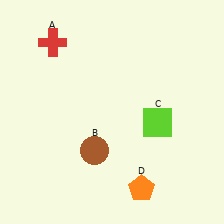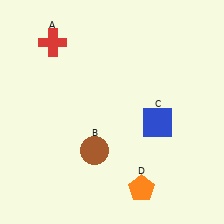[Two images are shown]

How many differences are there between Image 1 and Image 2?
There is 1 difference between the two images.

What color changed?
The square (C) changed from lime in Image 1 to blue in Image 2.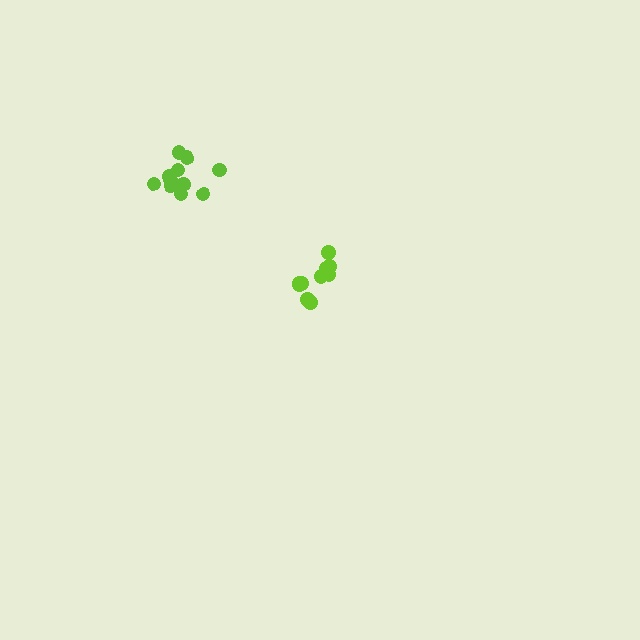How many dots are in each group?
Group 1: 10 dots, Group 2: 11 dots (21 total).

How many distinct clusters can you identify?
There are 2 distinct clusters.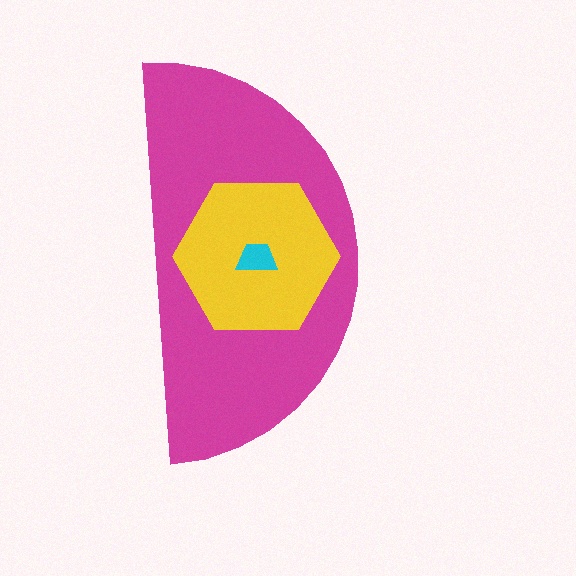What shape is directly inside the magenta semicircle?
The yellow hexagon.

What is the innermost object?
The cyan trapezoid.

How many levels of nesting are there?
3.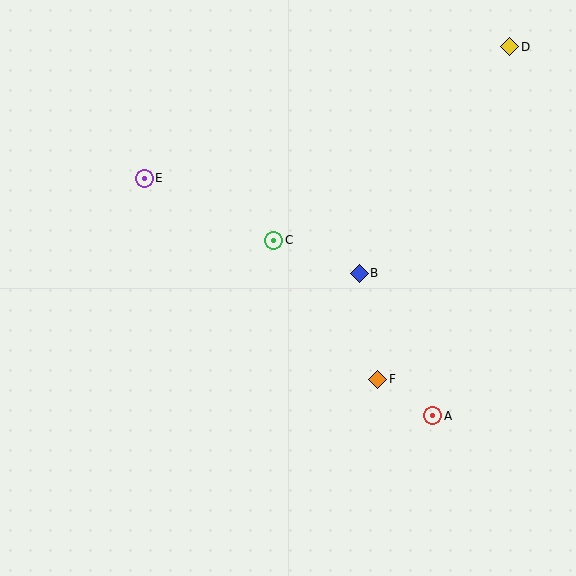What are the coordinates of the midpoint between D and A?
The midpoint between D and A is at (471, 231).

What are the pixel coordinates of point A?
Point A is at (432, 416).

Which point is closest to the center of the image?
Point C at (274, 240) is closest to the center.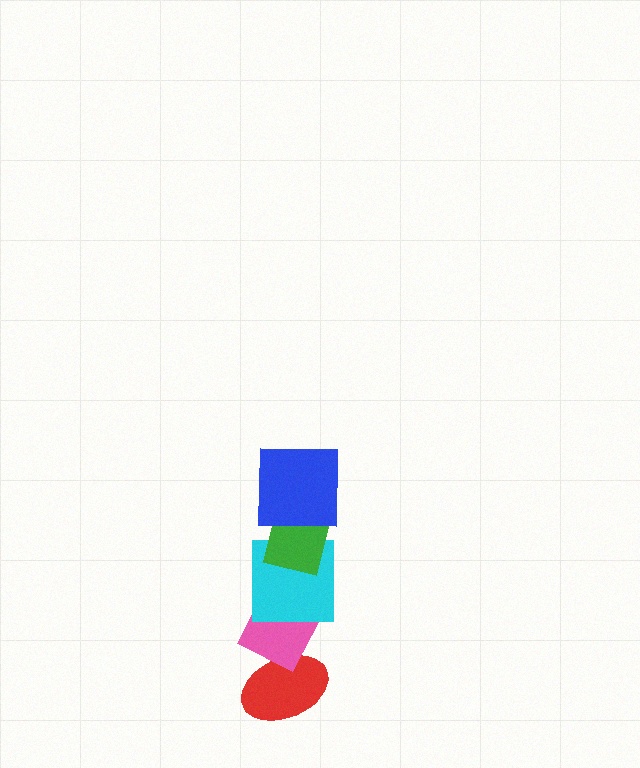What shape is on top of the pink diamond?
The cyan square is on top of the pink diamond.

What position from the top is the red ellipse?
The red ellipse is 5th from the top.